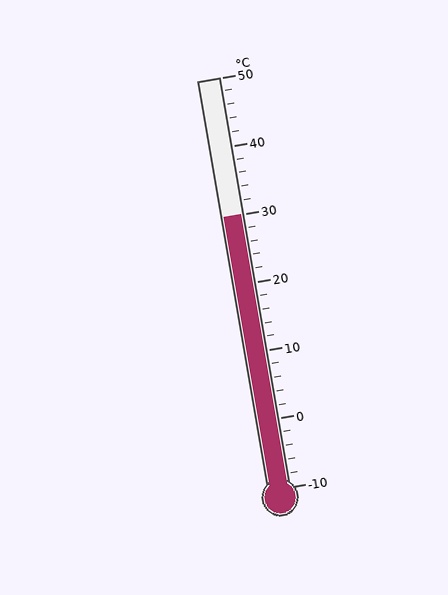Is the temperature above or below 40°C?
The temperature is below 40°C.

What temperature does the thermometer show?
The thermometer shows approximately 30°C.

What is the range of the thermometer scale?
The thermometer scale ranges from -10°C to 50°C.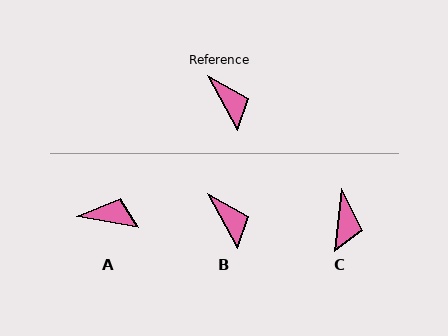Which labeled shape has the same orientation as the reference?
B.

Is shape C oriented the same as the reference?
No, it is off by about 35 degrees.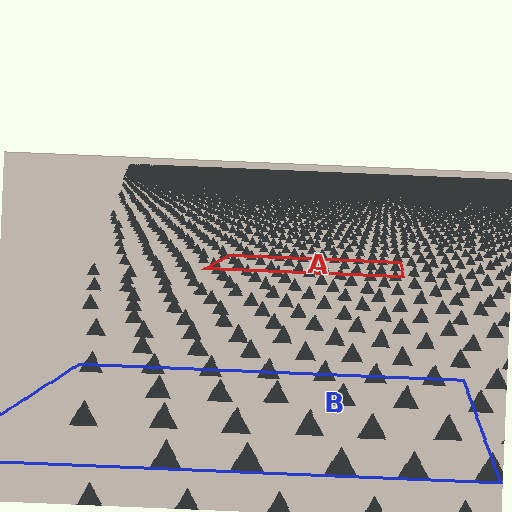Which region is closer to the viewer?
Region B is closer. The texture elements there are larger and more spread out.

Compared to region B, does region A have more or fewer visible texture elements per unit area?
Region A has more texture elements per unit area — they are packed more densely because it is farther away.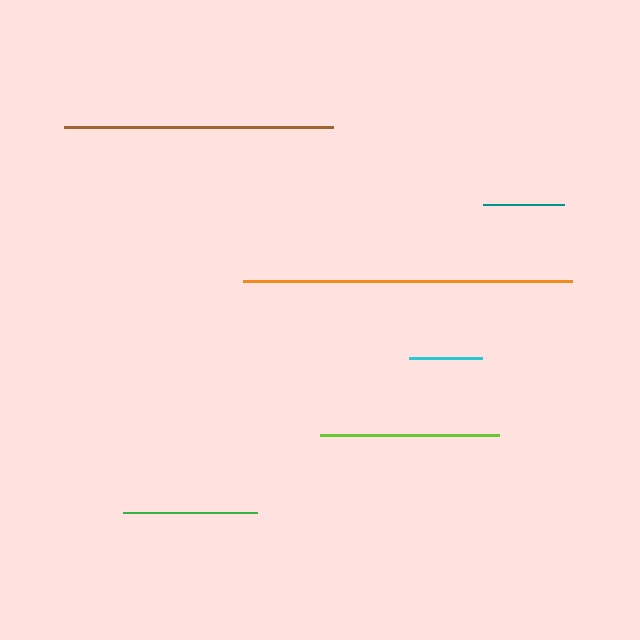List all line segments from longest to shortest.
From longest to shortest: orange, brown, lime, green, teal, cyan.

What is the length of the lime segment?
The lime segment is approximately 178 pixels long.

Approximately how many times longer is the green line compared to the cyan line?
The green line is approximately 1.8 times the length of the cyan line.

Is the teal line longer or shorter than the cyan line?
The teal line is longer than the cyan line.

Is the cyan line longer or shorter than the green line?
The green line is longer than the cyan line.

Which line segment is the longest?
The orange line is the longest at approximately 328 pixels.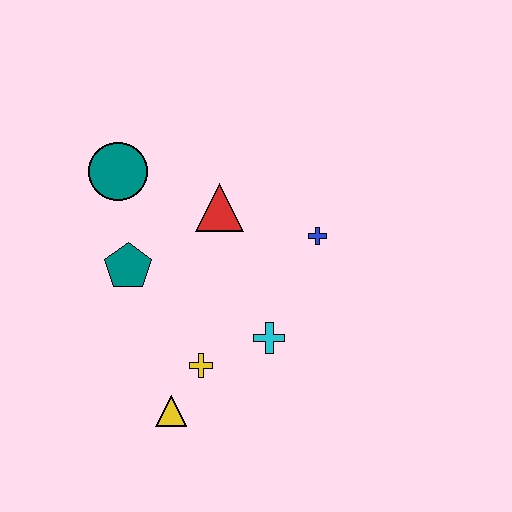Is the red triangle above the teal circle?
No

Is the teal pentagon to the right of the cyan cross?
No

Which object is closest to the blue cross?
The red triangle is closest to the blue cross.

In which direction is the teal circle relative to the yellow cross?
The teal circle is above the yellow cross.